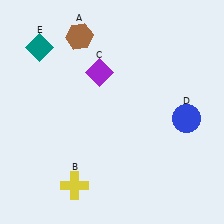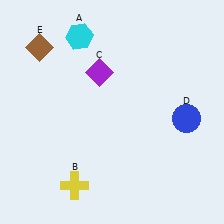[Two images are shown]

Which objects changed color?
A changed from brown to cyan. E changed from teal to brown.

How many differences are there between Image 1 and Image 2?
There are 2 differences between the two images.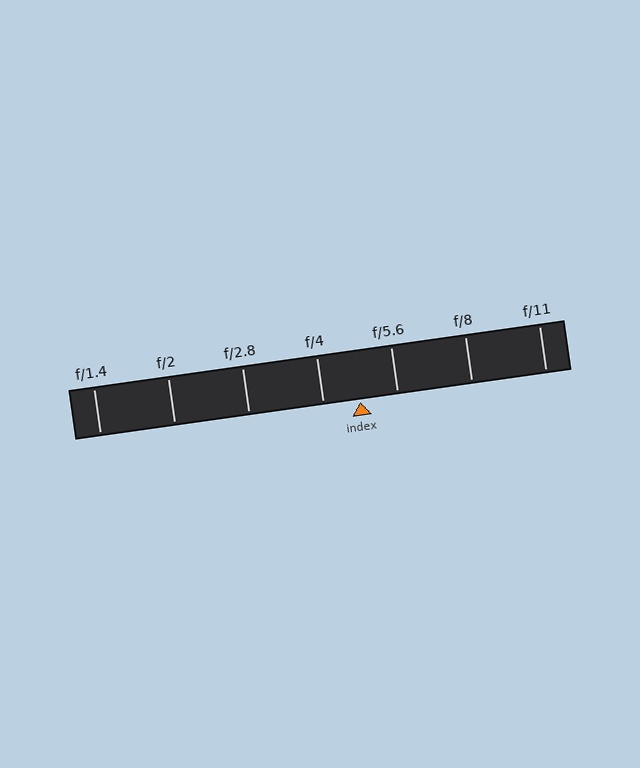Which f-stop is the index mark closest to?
The index mark is closest to f/5.6.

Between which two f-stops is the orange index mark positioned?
The index mark is between f/4 and f/5.6.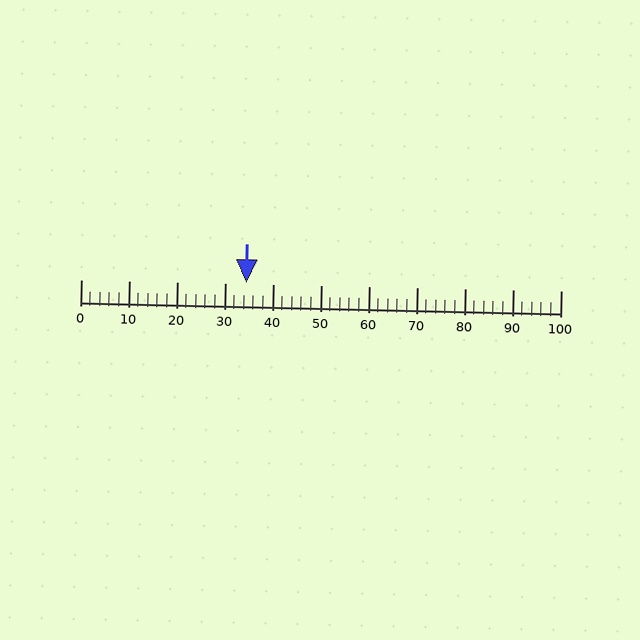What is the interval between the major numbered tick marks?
The major tick marks are spaced 10 units apart.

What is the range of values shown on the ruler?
The ruler shows values from 0 to 100.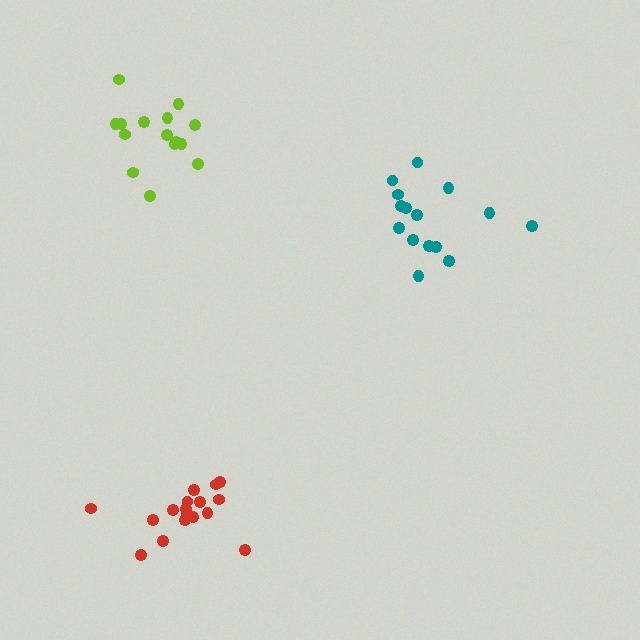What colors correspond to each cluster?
The clusters are colored: lime, teal, red.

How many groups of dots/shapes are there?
There are 3 groups.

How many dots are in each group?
Group 1: 15 dots, Group 2: 15 dots, Group 3: 17 dots (47 total).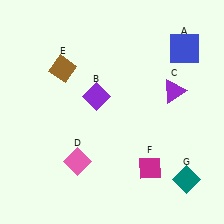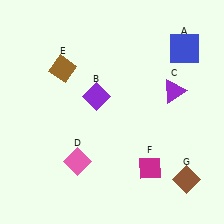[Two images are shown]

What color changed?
The diamond (G) changed from teal in Image 1 to brown in Image 2.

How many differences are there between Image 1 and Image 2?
There is 1 difference between the two images.